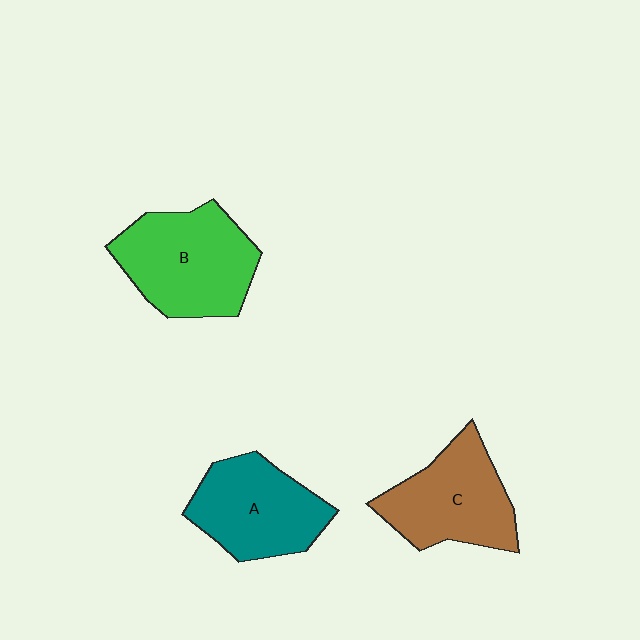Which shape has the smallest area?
Shape A (teal).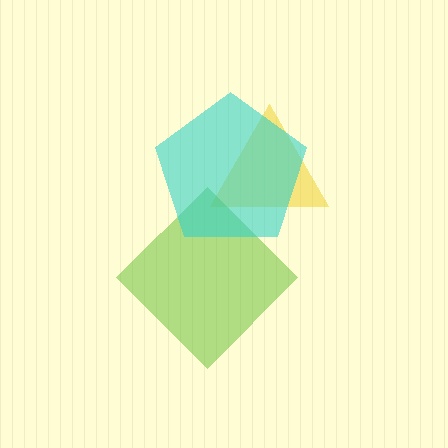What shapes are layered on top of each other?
The layered shapes are: a yellow triangle, a lime diamond, a cyan pentagon.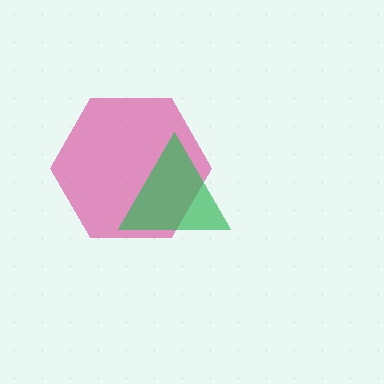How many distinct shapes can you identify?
There are 2 distinct shapes: a magenta hexagon, a green triangle.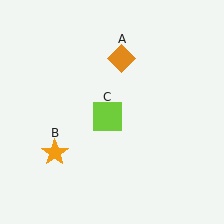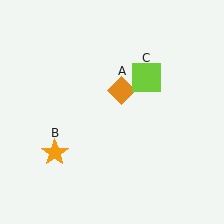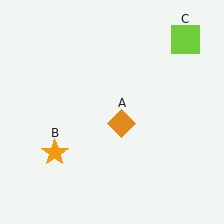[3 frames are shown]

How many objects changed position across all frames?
2 objects changed position: orange diamond (object A), lime square (object C).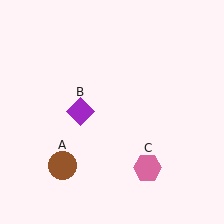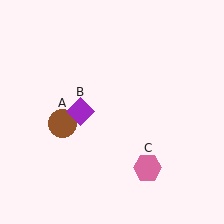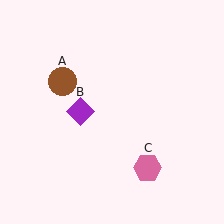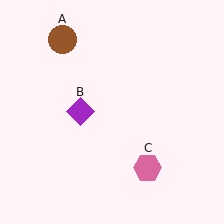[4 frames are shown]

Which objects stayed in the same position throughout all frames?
Purple diamond (object B) and pink hexagon (object C) remained stationary.